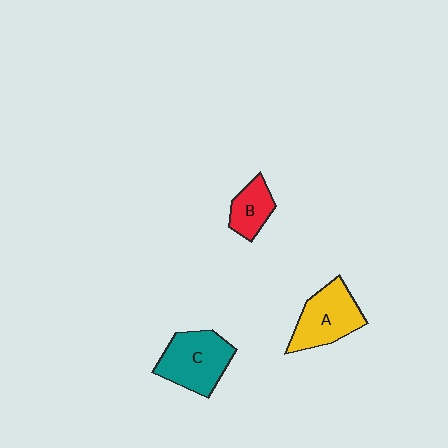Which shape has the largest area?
Shape C (teal).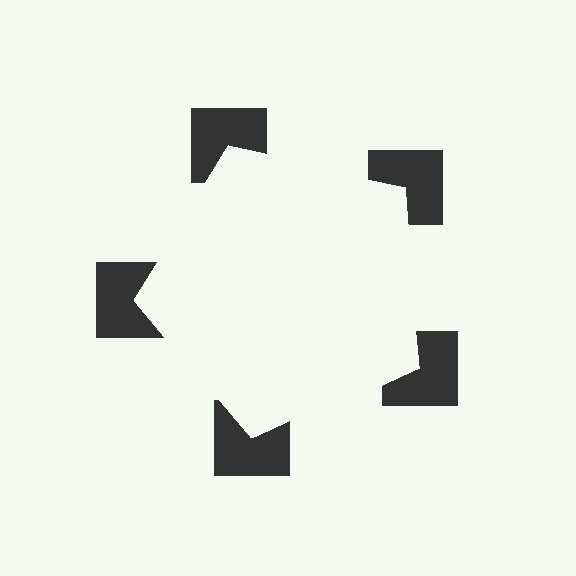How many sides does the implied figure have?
5 sides.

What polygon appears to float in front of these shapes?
An illusory pentagon — its edges are inferred from the aligned wedge cuts in the notched squares, not physically drawn.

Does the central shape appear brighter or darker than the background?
It typically appears slightly brighter than the background, even though no actual brightness change is drawn.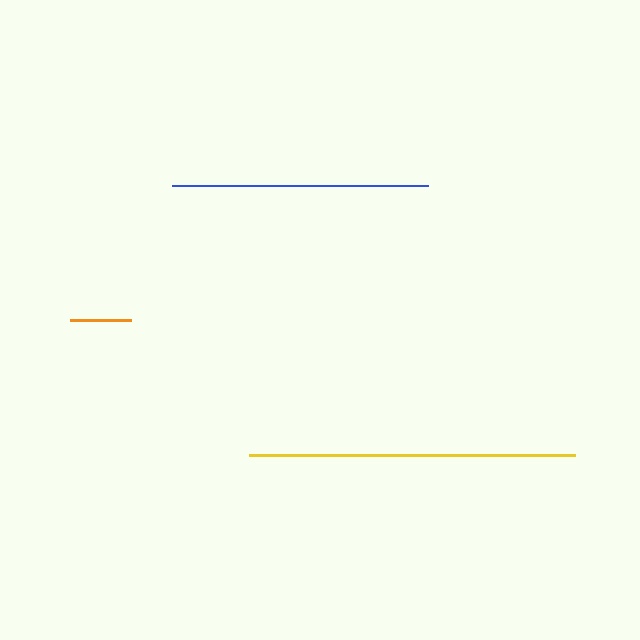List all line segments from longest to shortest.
From longest to shortest: yellow, blue, orange.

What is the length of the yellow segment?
The yellow segment is approximately 326 pixels long.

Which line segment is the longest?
The yellow line is the longest at approximately 326 pixels.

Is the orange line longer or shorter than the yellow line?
The yellow line is longer than the orange line.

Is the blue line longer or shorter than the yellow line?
The yellow line is longer than the blue line.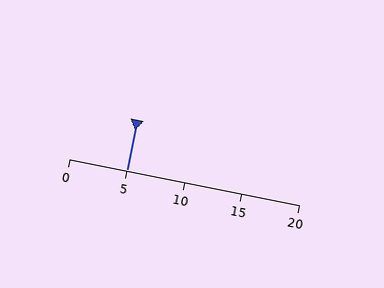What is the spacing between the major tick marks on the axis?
The major ticks are spaced 5 apart.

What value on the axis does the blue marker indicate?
The marker indicates approximately 5.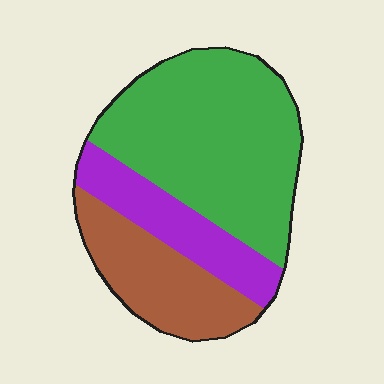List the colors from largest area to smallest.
From largest to smallest: green, brown, purple.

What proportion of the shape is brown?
Brown takes up about one quarter (1/4) of the shape.